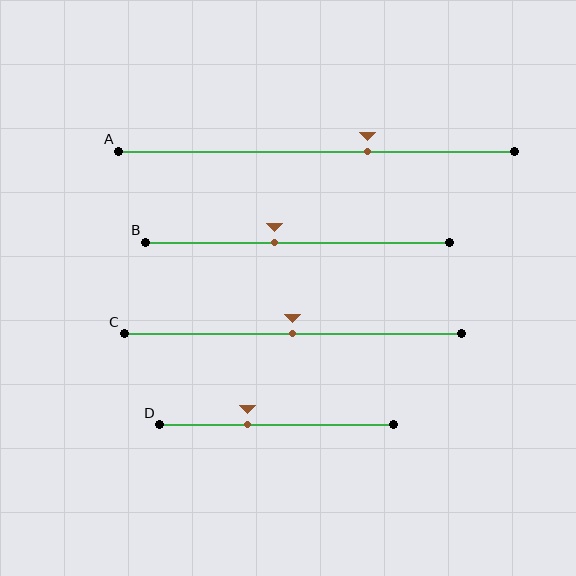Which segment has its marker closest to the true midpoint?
Segment C has its marker closest to the true midpoint.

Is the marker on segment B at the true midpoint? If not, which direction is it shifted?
No, the marker on segment B is shifted to the left by about 8% of the segment length.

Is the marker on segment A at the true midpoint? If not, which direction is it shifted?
No, the marker on segment A is shifted to the right by about 13% of the segment length.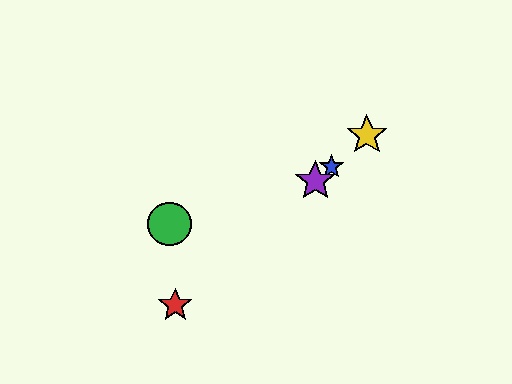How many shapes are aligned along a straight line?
4 shapes (the red star, the blue star, the yellow star, the purple star) are aligned along a straight line.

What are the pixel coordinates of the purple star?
The purple star is at (315, 181).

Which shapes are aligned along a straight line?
The red star, the blue star, the yellow star, the purple star are aligned along a straight line.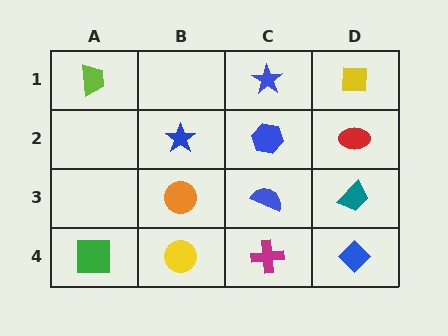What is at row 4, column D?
A blue diamond.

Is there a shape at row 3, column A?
No, that cell is empty.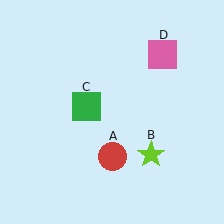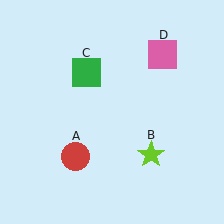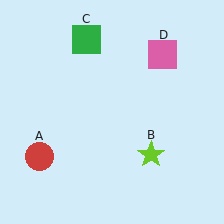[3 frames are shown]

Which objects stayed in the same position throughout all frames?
Lime star (object B) and pink square (object D) remained stationary.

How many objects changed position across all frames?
2 objects changed position: red circle (object A), green square (object C).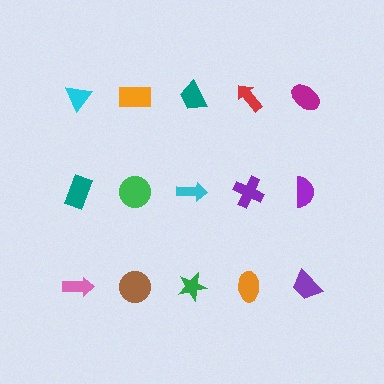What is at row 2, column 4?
A purple cross.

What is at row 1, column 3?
A teal trapezoid.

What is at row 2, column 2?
A green circle.